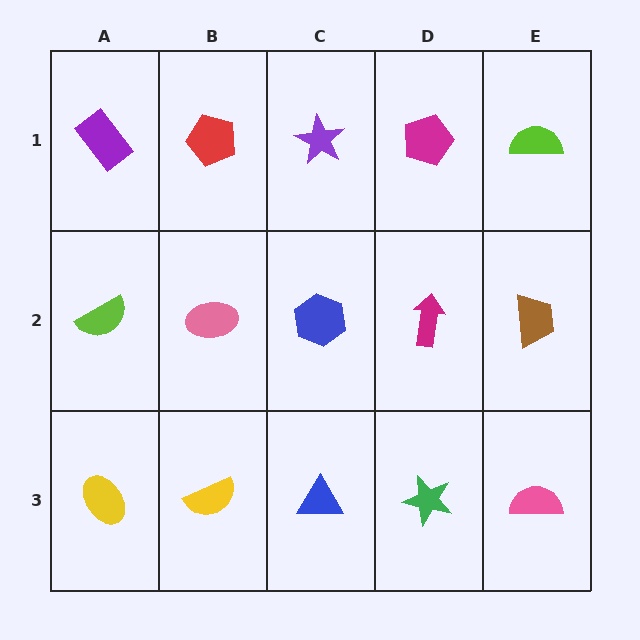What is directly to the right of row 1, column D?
A lime semicircle.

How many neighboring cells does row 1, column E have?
2.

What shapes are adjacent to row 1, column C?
A blue hexagon (row 2, column C), a red pentagon (row 1, column B), a magenta pentagon (row 1, column D).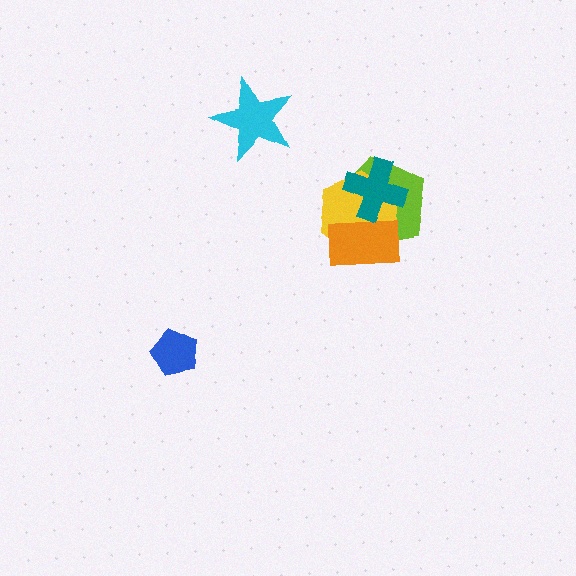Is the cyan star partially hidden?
No, no other shape covers it.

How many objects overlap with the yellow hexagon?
3 objects overlap with the yellow hexagon.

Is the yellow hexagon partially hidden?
Yes, it is partially covered by another shape.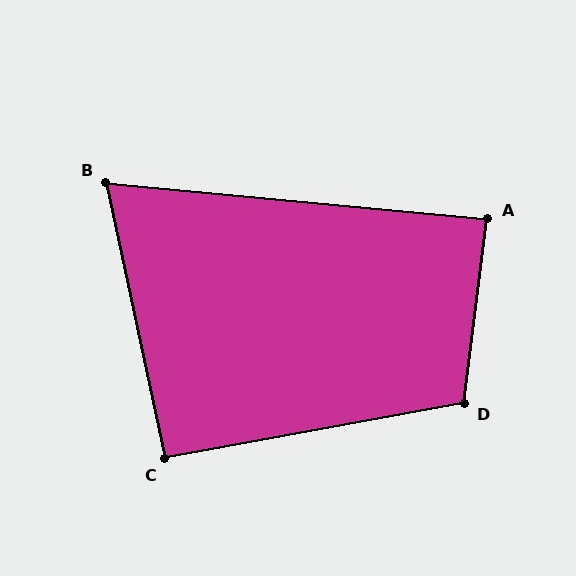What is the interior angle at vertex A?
Approximately 88 degrees (approximately right).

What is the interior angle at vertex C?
Approximately 92 degrees (approximately right).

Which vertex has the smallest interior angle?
B, at approximately 73 degrees.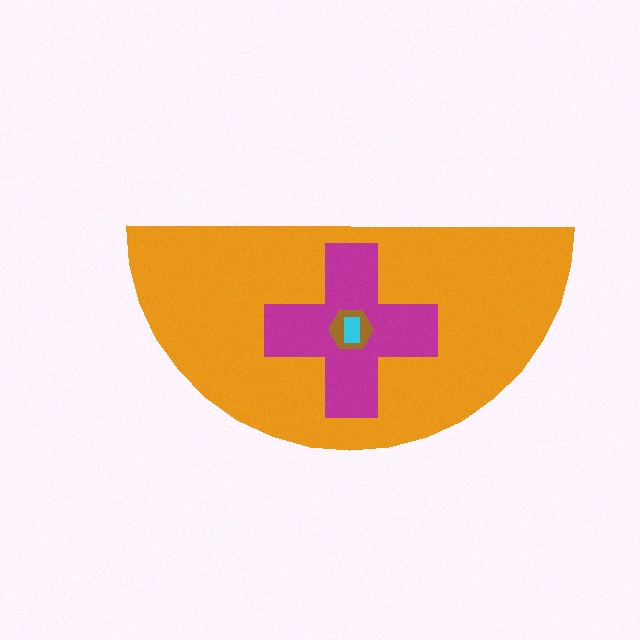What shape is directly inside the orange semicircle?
The magenta cross.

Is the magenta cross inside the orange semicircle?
Yes.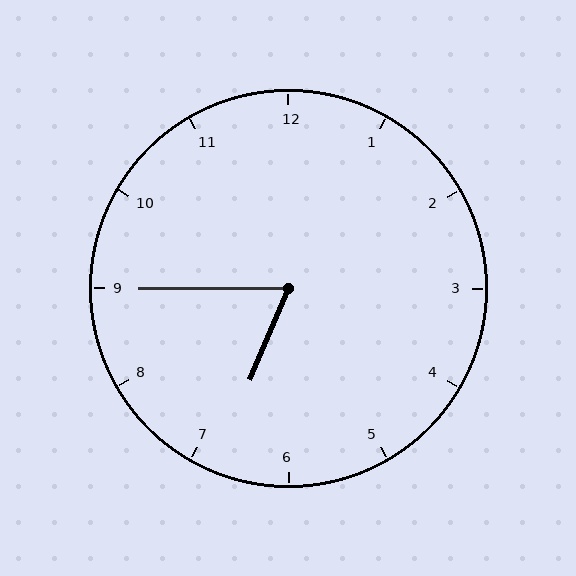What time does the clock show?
6:45.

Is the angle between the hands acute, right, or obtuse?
It is acute.